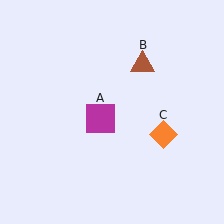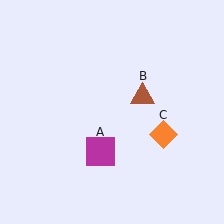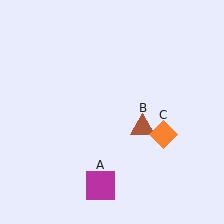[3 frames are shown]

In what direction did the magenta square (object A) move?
The magenta square (object A) moved down.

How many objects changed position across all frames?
2 objects changed position: magenta square (object A), brown triangle (object B).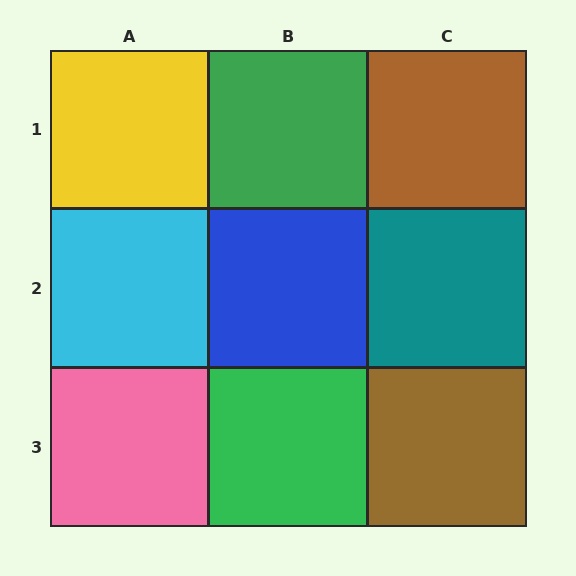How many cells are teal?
1 cell is teal.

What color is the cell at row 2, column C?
Teal.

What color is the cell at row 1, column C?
Brown.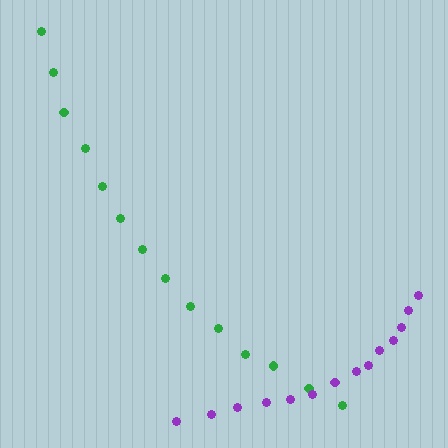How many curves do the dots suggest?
There are 2 distinct paths.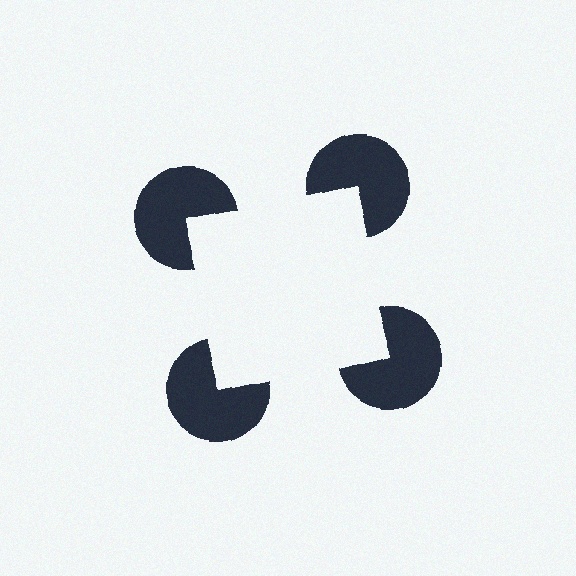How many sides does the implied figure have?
4 sides.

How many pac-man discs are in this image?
There are 4 — one at each vertex of the illusory square.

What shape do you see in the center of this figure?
An illusory square — its edges are inferred from the aligned wedge cuts in the pac-man discs, not physically drawn.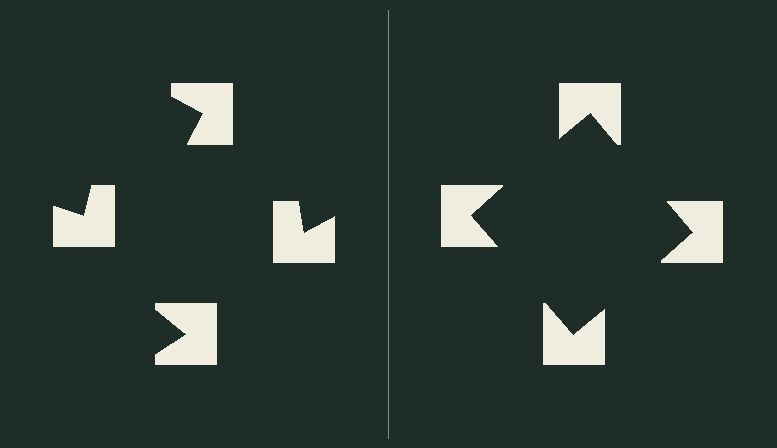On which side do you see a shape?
An illusory square appears on the right side. On the left side the wedge cuts are rotated, so no coherent shape forms.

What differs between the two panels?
The notched squares are positioned identically on both sides; only the wedge orientations differ. On the right they align to a square; on the left they are misaligned.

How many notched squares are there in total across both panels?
8 — 4 on each side.